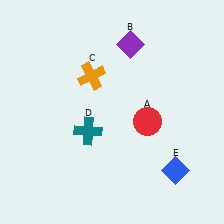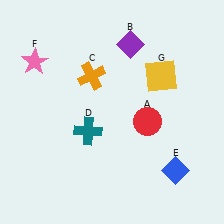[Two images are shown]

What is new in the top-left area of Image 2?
A pink star (F) was added in the top-left area of Image 2.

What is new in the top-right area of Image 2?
A yellow square (G) was added in the top-right area of Image 2.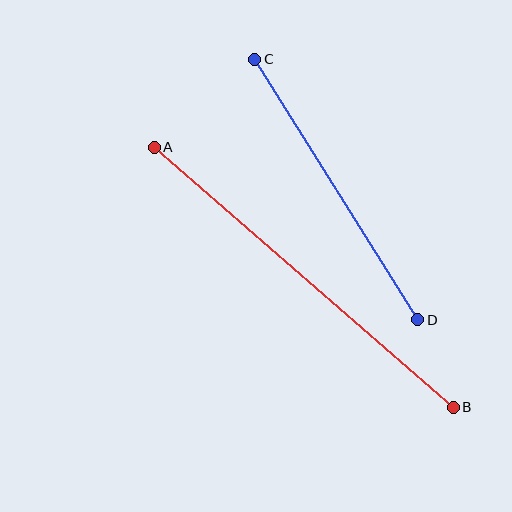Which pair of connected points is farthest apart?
Points A and B are farthest apart.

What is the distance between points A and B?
The distance is approximately 396 pixels.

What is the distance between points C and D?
The distance is approximately 308 pixels.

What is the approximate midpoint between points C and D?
The midpoint is at approximately (336, 189) pixels.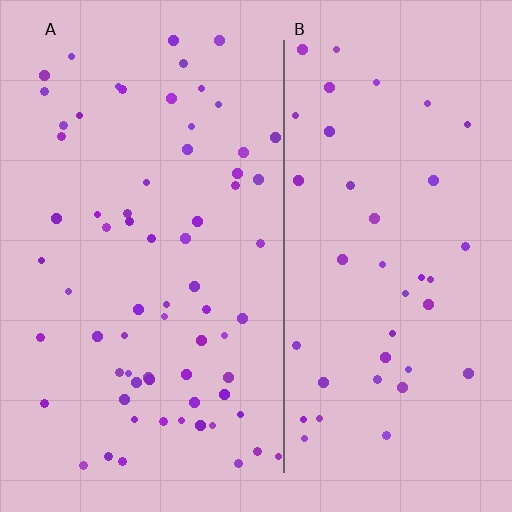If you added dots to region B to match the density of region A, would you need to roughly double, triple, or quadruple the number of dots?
Approximately double.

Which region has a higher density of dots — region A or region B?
A (the left).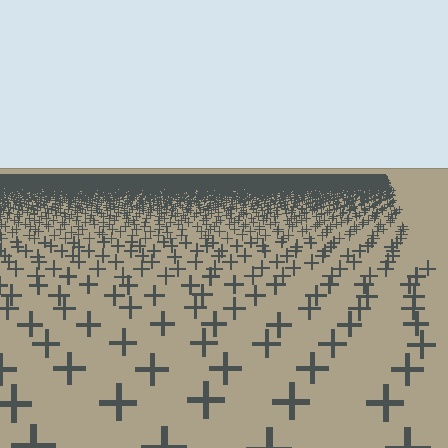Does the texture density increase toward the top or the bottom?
Density increases toward the top.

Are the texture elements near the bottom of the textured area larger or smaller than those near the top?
Larger. Near the bottom, elements are closer to the viewer and appear at a bigger on-screen size.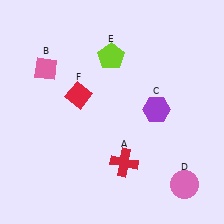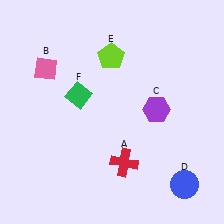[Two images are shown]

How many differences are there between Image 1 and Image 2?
There are 2 differences between the two images.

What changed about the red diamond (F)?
In Image 1, F is red. In Image 2, it changed to green.